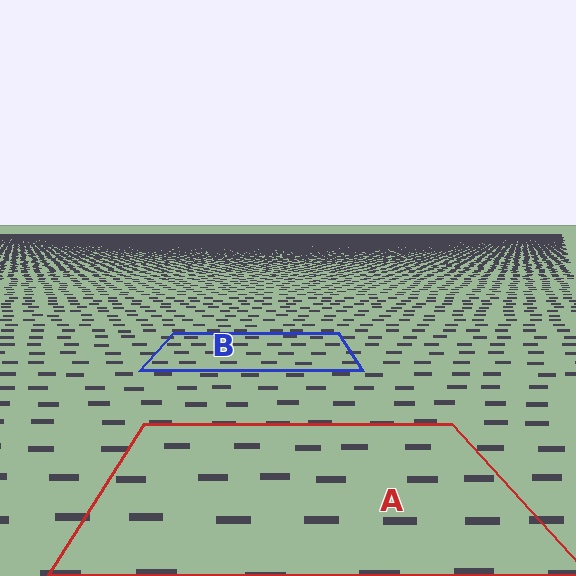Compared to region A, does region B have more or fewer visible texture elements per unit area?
Region B has more texture elements per unit area — they are packed more densely because it is farther away.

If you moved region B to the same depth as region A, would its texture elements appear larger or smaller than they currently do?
They would appear larger. At a closer depth, the same texture elements are projected at a bigger on-screen size.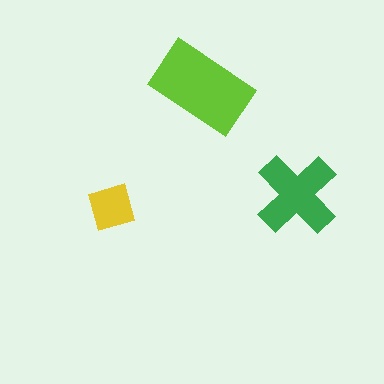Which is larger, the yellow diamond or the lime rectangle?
The lime rectangle.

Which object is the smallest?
The yellow diamond.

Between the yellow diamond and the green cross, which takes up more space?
The green cross.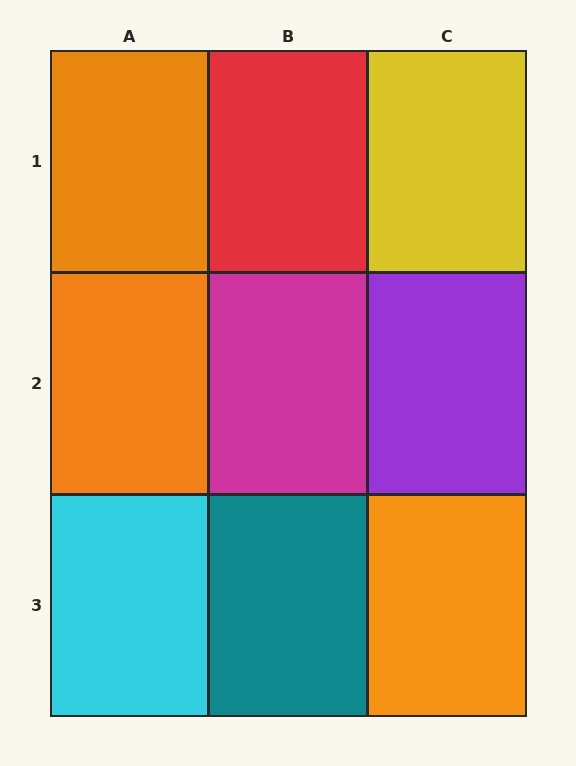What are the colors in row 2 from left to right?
Orange, magenta, purple.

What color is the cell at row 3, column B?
Teal.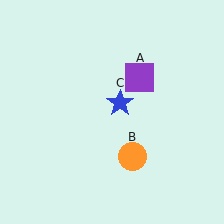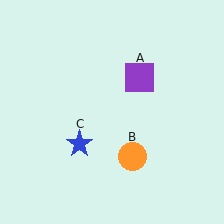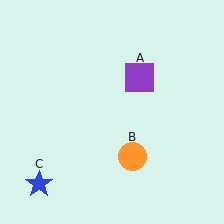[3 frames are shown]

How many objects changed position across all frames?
1 object changed position: blue star (object C).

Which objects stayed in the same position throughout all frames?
Purple square (object A) and orange circle (object B) remained stationary.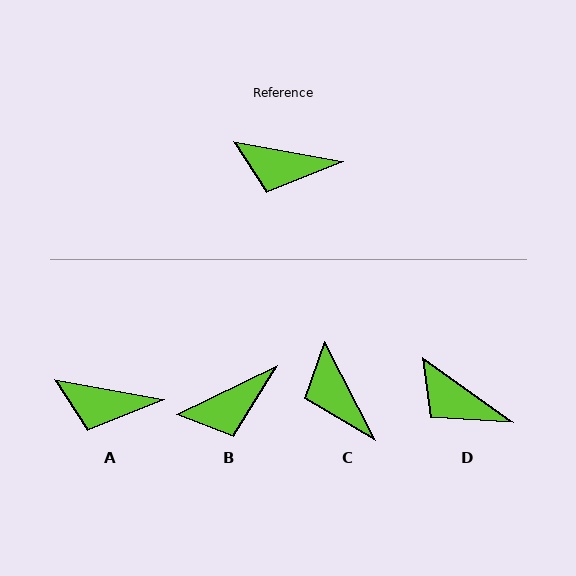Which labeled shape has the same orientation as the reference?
A.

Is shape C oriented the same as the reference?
No, it is off by about 52 degrees.